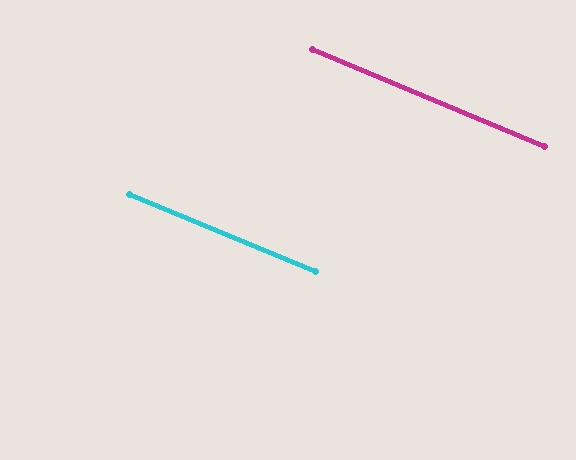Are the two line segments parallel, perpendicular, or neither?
Parallel — their directions differ by only 0.0°.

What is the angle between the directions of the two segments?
Approximately 0 degrees.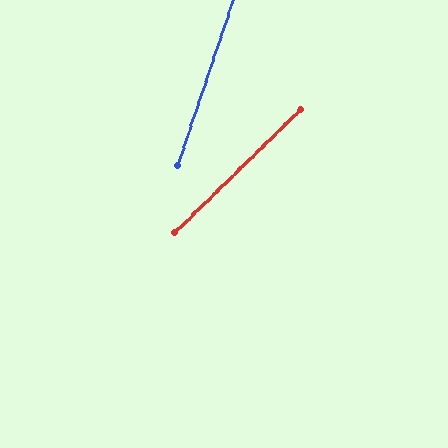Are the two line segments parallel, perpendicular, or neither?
Neither parallel nor perpendicular — they differ by about 27°.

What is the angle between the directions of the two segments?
Approximately 27 degrees.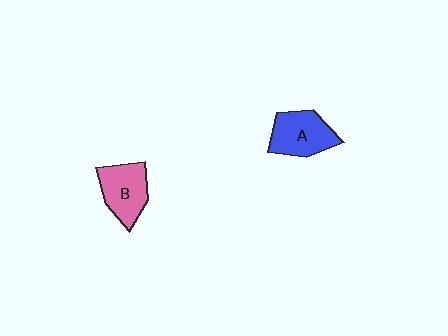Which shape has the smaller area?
Shape B (pink).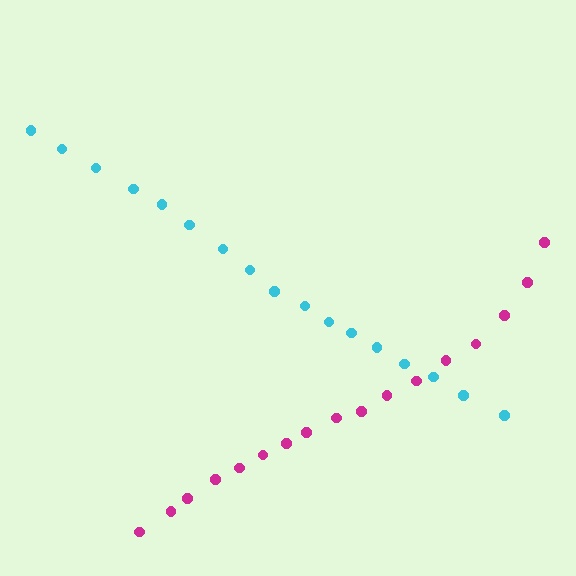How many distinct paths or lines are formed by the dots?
There are 2 distinct paths.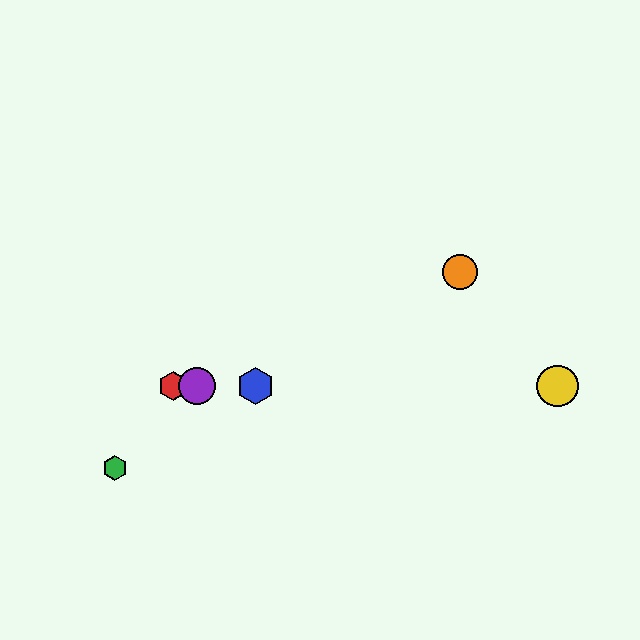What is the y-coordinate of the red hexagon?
The red hexagon is at y≈386.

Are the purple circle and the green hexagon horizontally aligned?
No, the purple circle is at y≈386 and the green hexagon is at y≈468.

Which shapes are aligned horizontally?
The red hexagon, the blue hexagon, the yellow circle, the purple circle are aligned horizontally.